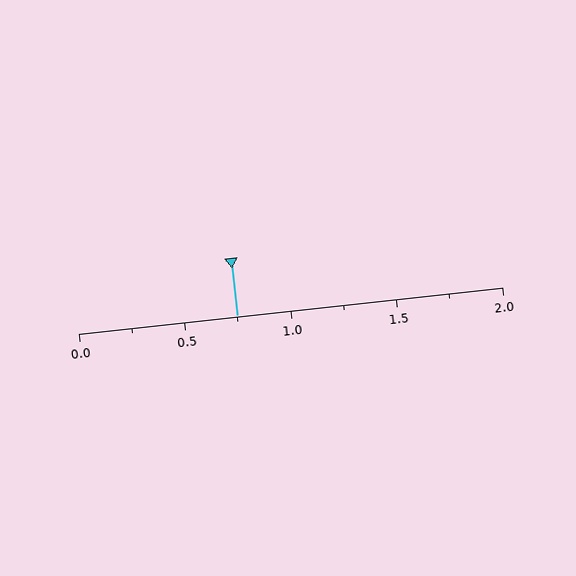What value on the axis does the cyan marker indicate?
The marker indicates approximately 0.75.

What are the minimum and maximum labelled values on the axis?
The axis runs from 0.0 to 2.0.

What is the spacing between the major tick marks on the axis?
The major ticks are spaced 0.5 apart.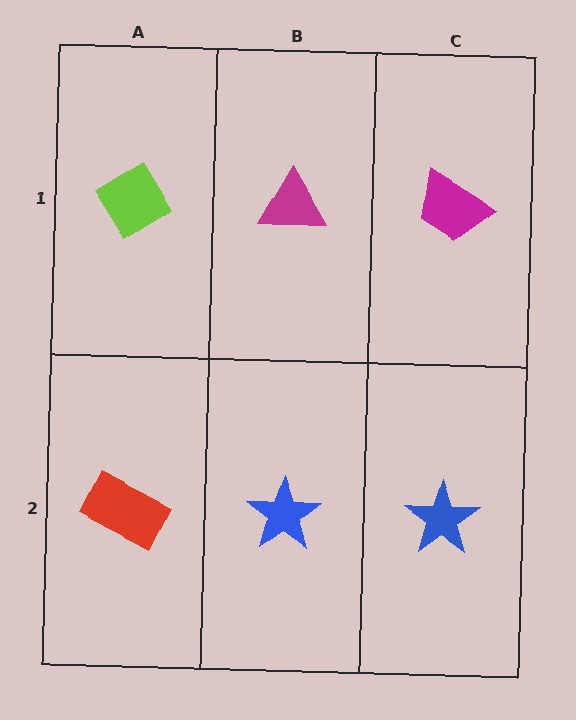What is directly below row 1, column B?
A blue star.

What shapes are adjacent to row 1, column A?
A red rectangle (row 2, column A), a magenta triangle (row 1, column B).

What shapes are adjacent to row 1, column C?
A blue star (row 2, column C), a magenta triangle (row 1, column B).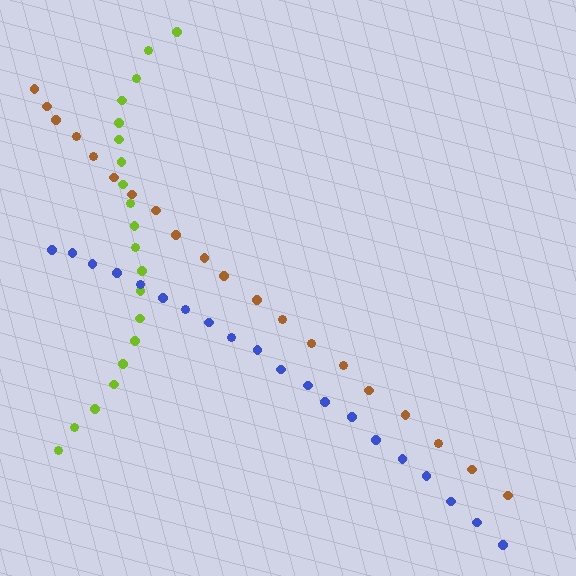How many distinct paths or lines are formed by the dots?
There are 3 distinct paths.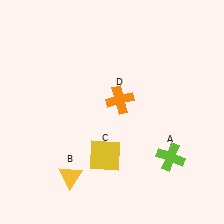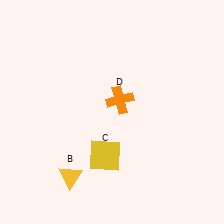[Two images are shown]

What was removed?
The lime cross (A) was removed in Image 2.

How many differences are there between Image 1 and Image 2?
There is 1 difference between the two images.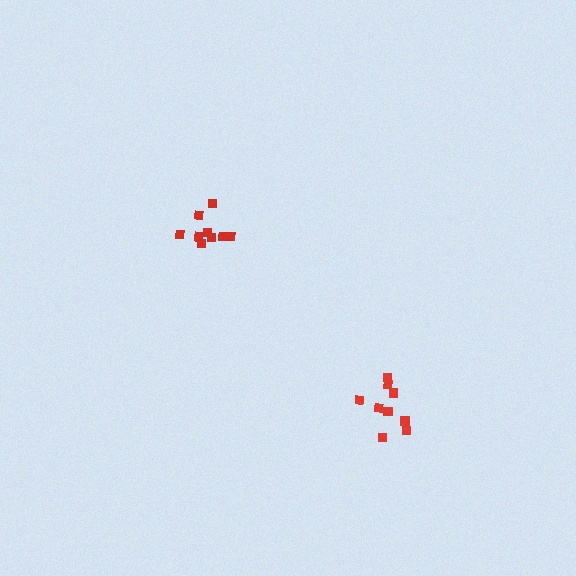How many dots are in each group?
Group 1: 9 dots, Group 2: 9 dots (18 total).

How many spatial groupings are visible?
There are 2 spatial groupings.